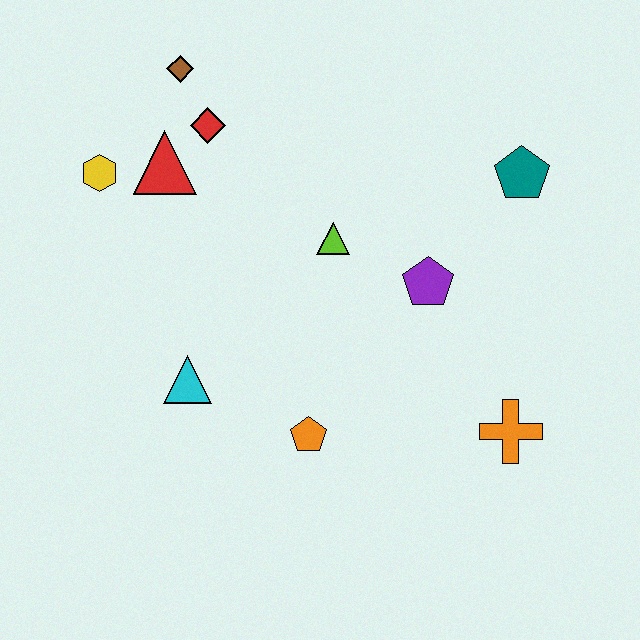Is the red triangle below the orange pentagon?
No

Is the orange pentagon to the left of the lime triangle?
Yes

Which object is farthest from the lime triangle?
The orange cross is farthest from the lime triangle.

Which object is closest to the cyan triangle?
The orange pentagon is closest to the cyan triangle.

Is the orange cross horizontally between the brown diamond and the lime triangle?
No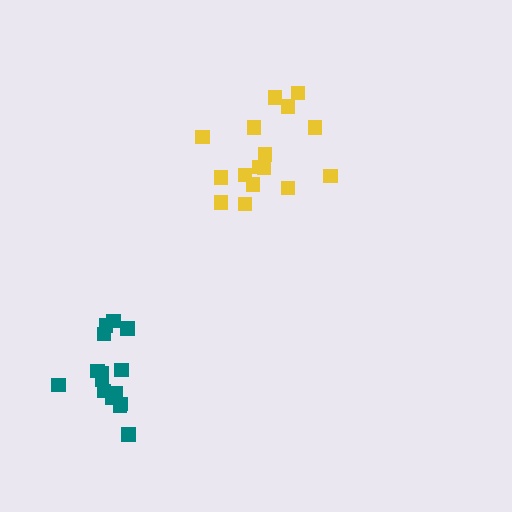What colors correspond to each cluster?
The clusters are colored: yellow, teal.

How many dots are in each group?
Group 1: 16 dots, Group 2: 15 dots (31 total).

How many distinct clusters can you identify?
There are 2 distinct clusters.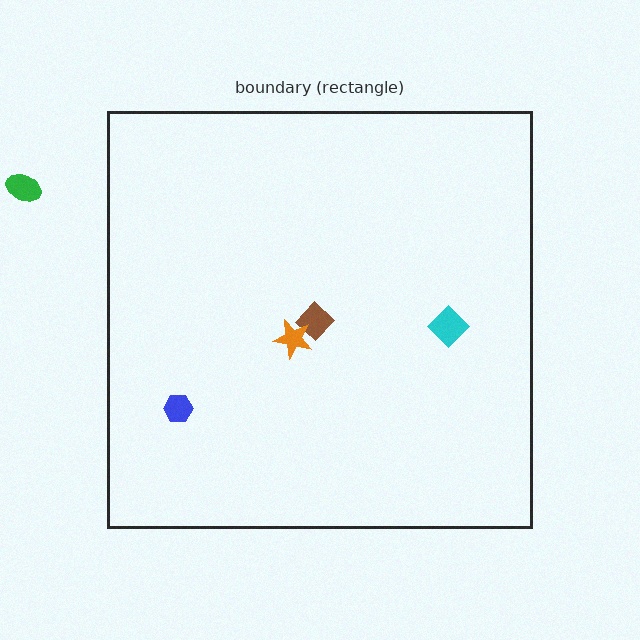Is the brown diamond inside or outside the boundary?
Inside.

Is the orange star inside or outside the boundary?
Inside.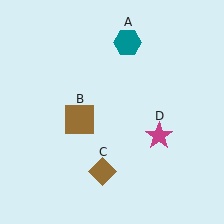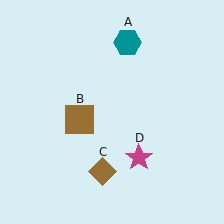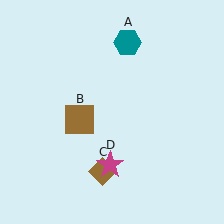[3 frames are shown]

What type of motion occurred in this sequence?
The magenta star (object D) rotated clockwise around the center of the scene.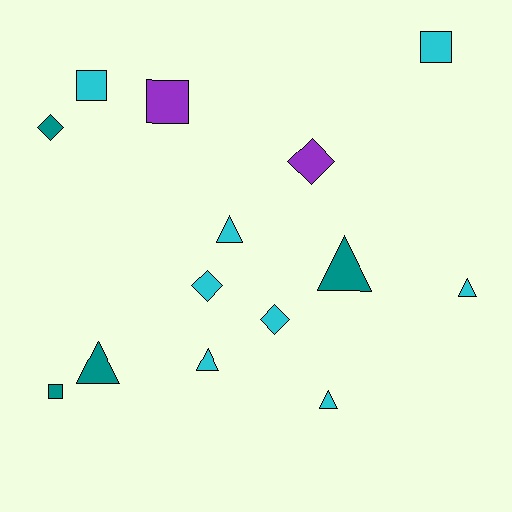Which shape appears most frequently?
Triangle, with 6 objects.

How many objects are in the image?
There are 14 objects.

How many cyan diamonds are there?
There are 2 cyan diamonds.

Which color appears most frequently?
Cyan, with 8 objects.